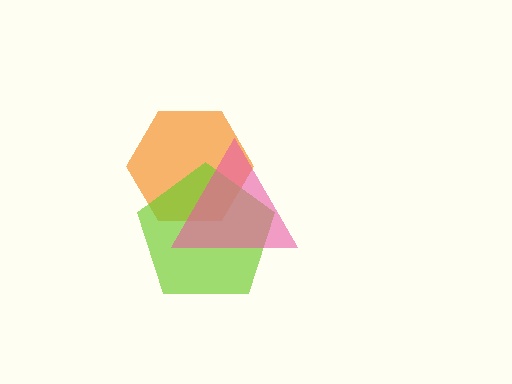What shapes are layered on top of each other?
The layered shapes are: an orange hexagon, a lime pentagon, a pink triangle.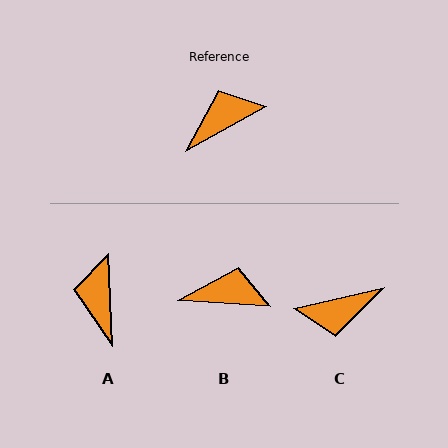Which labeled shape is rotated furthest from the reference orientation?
C, about 164 degrees away.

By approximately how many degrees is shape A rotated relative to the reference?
Approximately 63 degrees counter-clockwise.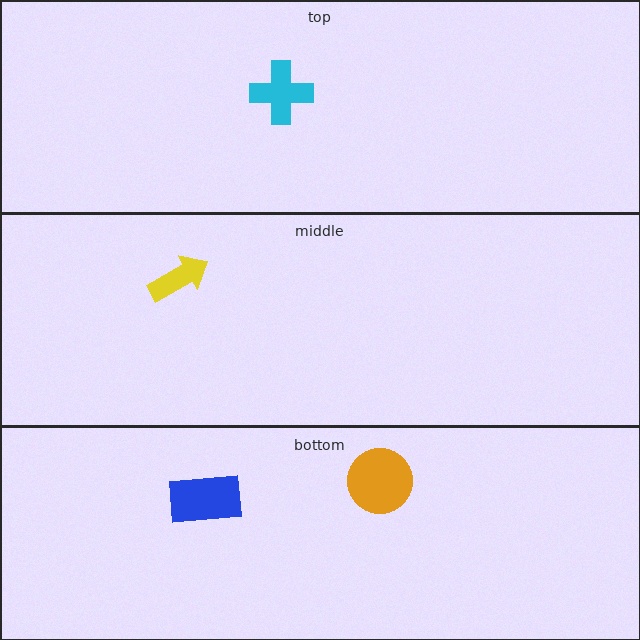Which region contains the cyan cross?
The top region.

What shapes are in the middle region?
The yellow arrow.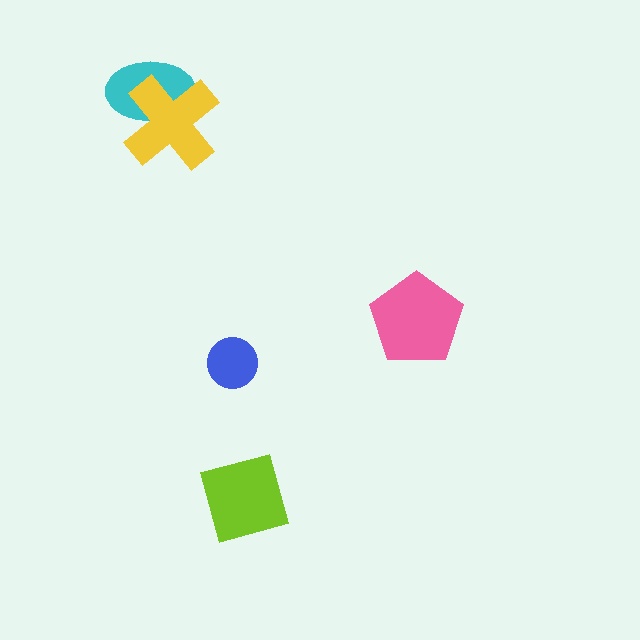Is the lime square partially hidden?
No, no other shape covers it.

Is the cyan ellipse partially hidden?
Yes, it is partially covered by another shape.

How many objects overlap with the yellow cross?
1 object overlaps with the yellow cross.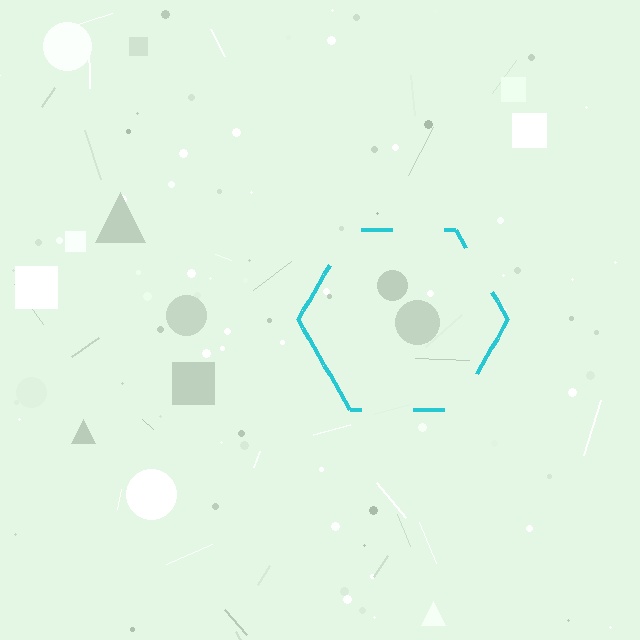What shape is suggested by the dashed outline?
The dashed outline suggests a hexagon.